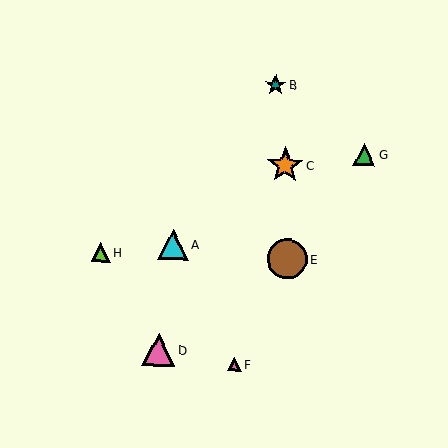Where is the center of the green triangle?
The center of the green triangle is at (364, 154).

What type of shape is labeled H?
Shape H is a lime triangle.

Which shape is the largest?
The brown circle (labeled E) is the largest.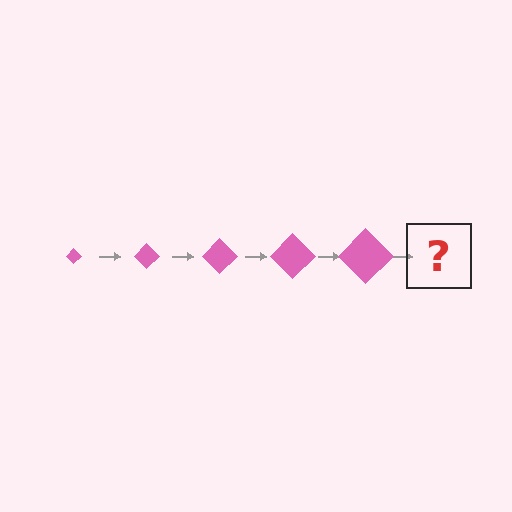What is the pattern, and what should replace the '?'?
The pattern is that the diamond gets progressively larger each step. The '?' should be a pink diamond, larger than the previous one.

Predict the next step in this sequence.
The next step is a pink diamond, larger than the previous one.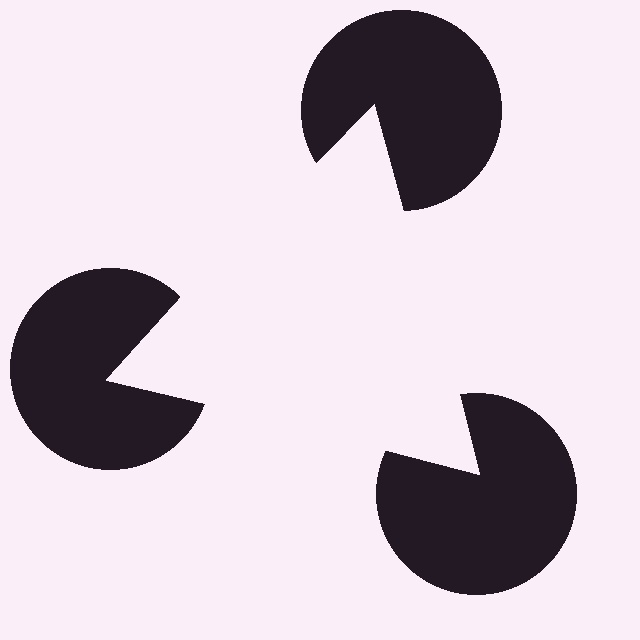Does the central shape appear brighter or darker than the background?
It typically appears slightly brighter than the background, even though no actual brightness change is drawn.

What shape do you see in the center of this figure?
An illusory triangle — its edges are inferred from the aligned wedge cuts in the pac-man discs, not physically drawn.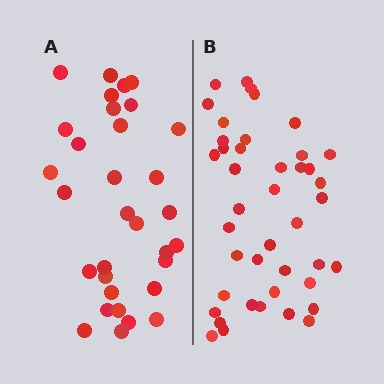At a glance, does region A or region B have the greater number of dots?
Region B (the right region) has more dots.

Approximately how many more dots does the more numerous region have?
Region B has roughly 10 or so more dots than region A.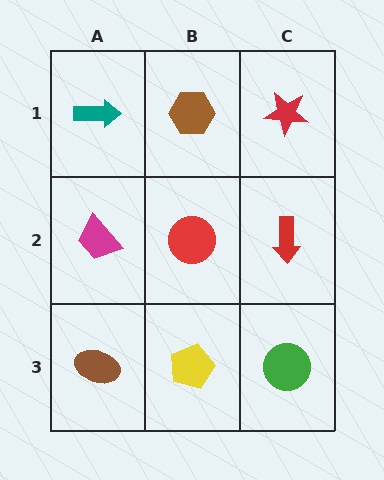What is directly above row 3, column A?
A magenta trapezoid.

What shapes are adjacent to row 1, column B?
A red circle (row 2, column B), a teal arrow (row 1, column A), a red star (row 1, column C).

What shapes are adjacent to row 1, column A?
A magenta trapezoid (row 2, column A), a brown hexagon (row 1, column B).